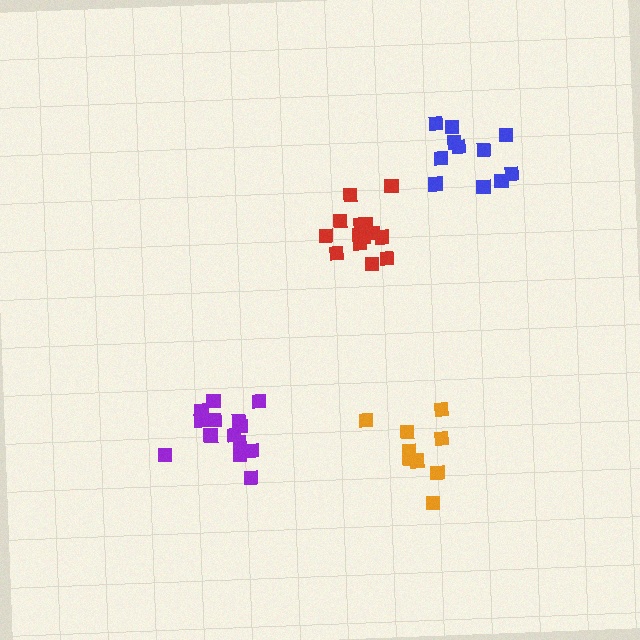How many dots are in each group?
Group 1: 9 dots, Group 2: 11 dots, Group 3: 14 dots, Group 4: 14 dots (48 total).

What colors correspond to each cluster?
The clusters are colored: orange, blue, purple, red.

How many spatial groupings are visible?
There are 4 spatial groupings.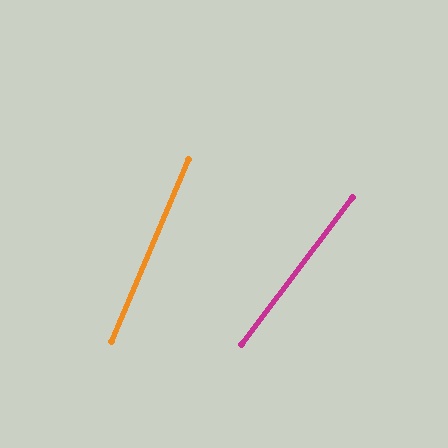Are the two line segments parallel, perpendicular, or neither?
Neither parallel nor perpendicular — they differ by about 14°.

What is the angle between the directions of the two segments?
Approximately 14 degrees.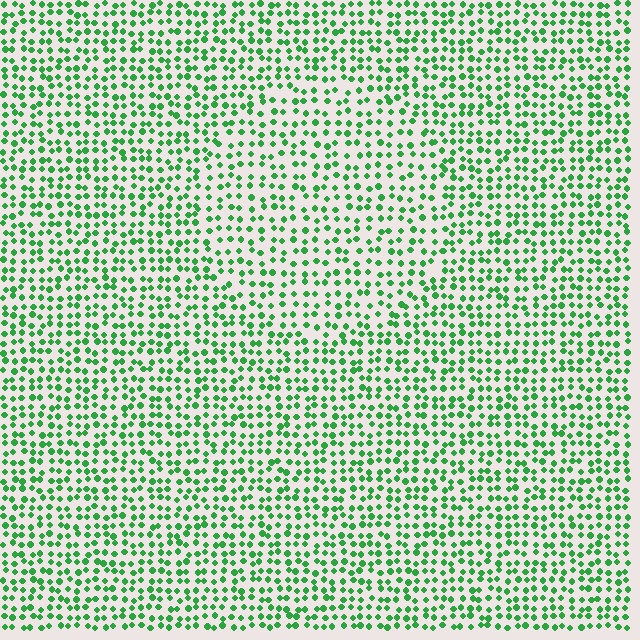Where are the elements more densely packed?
The elements are more densely packed outside the circle boundary.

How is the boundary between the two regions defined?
The boundary is defined by a change in element density (approximately 1.4x ratio). All elements are the same color, size, and shape.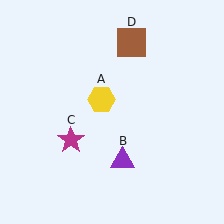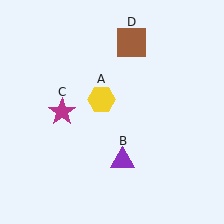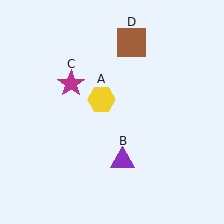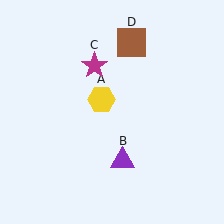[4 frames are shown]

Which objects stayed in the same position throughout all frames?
Yellow hexagon (object A) and purple triangle (object B) and brown square (object D) remained stationary.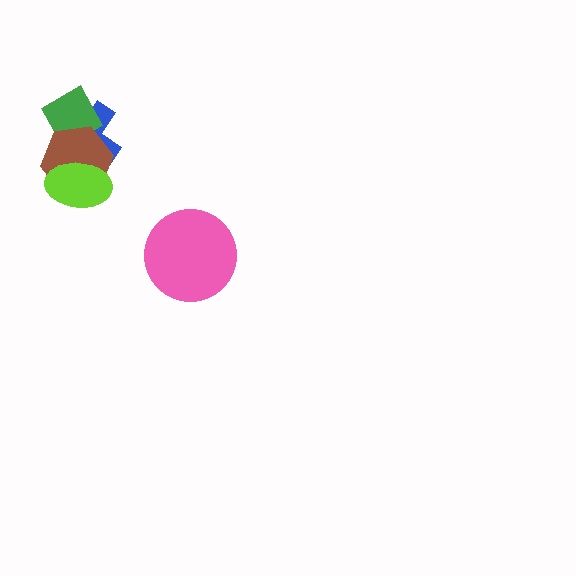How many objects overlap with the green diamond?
2 objects overlap with the green diamond.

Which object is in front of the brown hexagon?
The lime ellipse is in front of the brown hexagon.